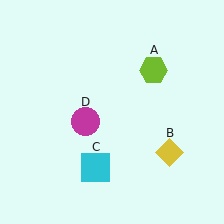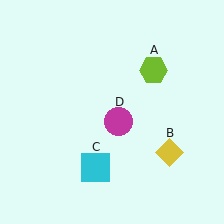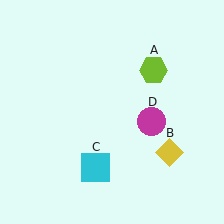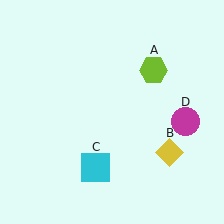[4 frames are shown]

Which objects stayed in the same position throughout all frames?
Lime hexagon (object A) and yellow diamond (object B) and cyan square (object C) remained stationary.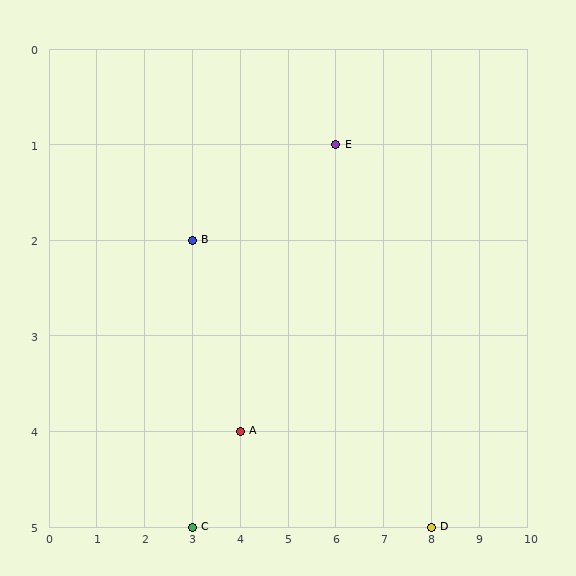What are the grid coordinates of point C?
Point C is at grid coordinates (3, 5).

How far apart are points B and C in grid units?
Points B and C are 3 rows apart.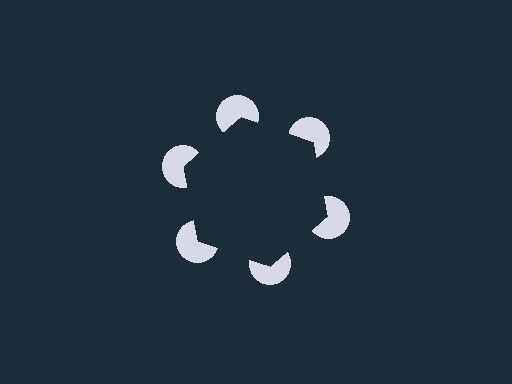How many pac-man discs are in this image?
There are 6 — one at each vertex of the illusory hexagon.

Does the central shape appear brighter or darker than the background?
It typically appears slightly darker than the background, even though no actual brightness change is drawn.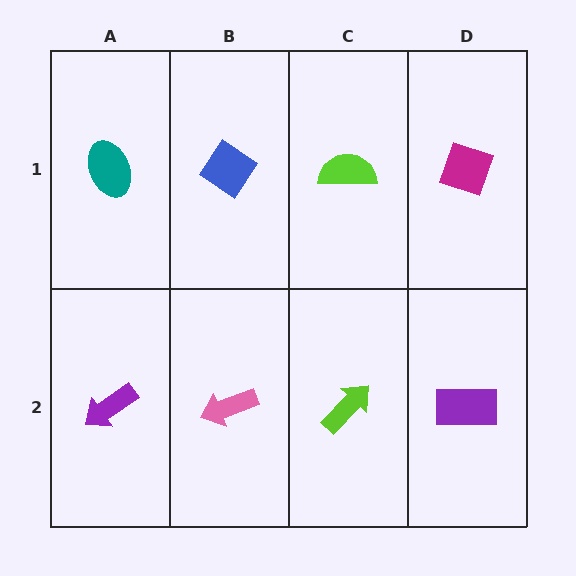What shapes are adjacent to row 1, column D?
A purple rectangle (row 2, column D), a lime semicircle (row 1, column C).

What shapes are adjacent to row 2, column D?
A magenta diamond (row 1, column D), a lime arrow (row 2, column C).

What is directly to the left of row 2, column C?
A pink arrow.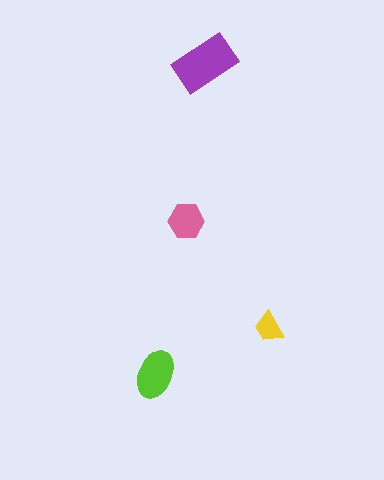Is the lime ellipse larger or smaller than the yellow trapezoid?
Larger.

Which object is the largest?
The purple rectangle.